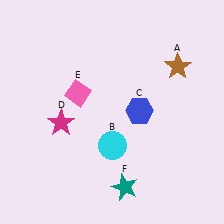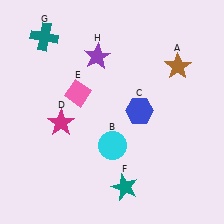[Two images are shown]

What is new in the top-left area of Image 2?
A teal cross (G) was added in the top-left area of Image 2.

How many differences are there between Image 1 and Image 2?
There are 2 differences between the two images.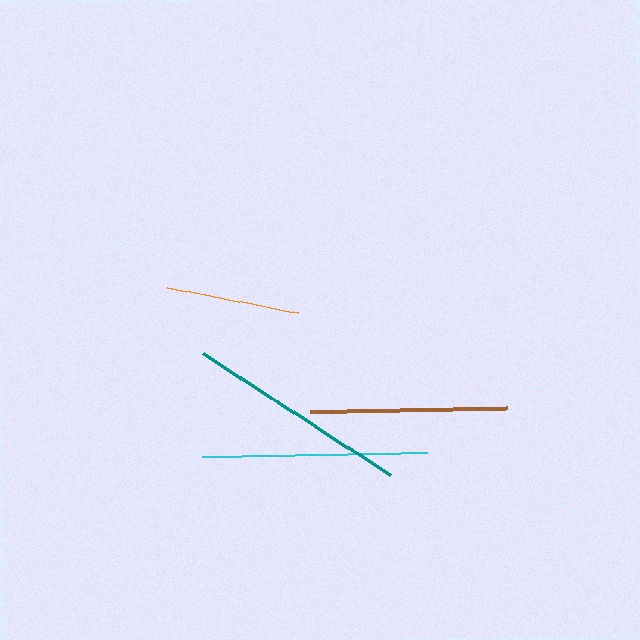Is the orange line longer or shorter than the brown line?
The brown line is longer than the orange line.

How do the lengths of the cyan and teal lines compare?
The cyan and teal lines are approximately the same length.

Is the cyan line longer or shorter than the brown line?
The cyan line is longer than the brown line.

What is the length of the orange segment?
The orange segment is approximately 133 pixels long.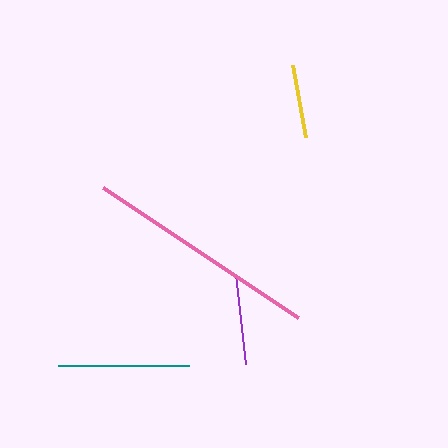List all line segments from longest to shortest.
From longest to shortest: pink, teal, purple, yellow.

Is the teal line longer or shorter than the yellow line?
The teal line is longer than the yellow line.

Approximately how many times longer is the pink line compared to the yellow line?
The pink line is approximately 3.2 times the length of the yellow line.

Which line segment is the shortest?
The yellow line is the shortest at approximately 74 pixels.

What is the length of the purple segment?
The purple segment is approximately 91 pixels long.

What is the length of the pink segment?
The pink segment is approximately 235 pixels long.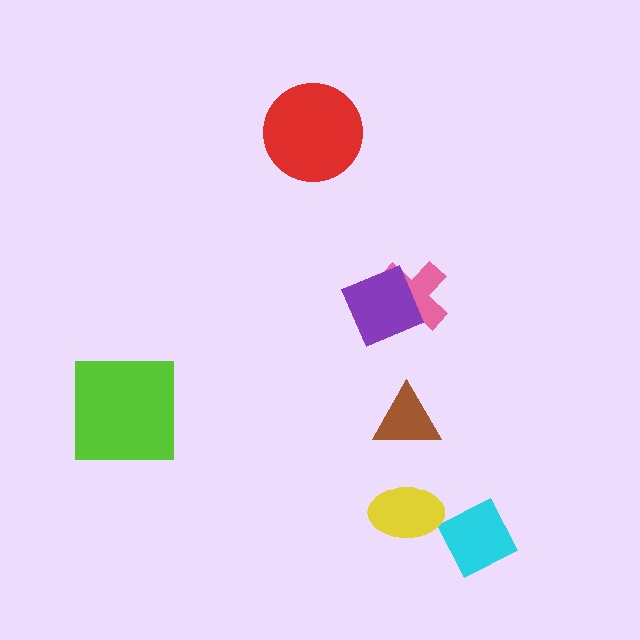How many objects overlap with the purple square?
1 object overlaps with the purple square.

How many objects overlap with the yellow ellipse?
0 objects overlap with the yellow ellipse.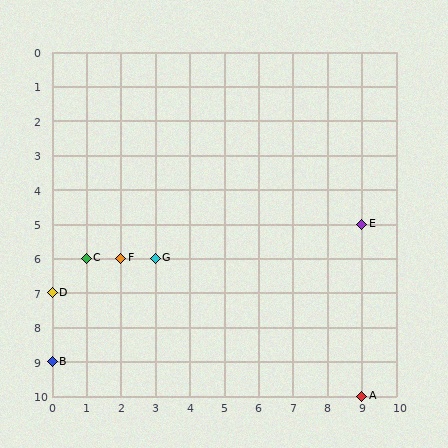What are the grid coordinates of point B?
Point B is at grid coordinates (0, 9).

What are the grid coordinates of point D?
Point D is at grid coordinates (0, 7).